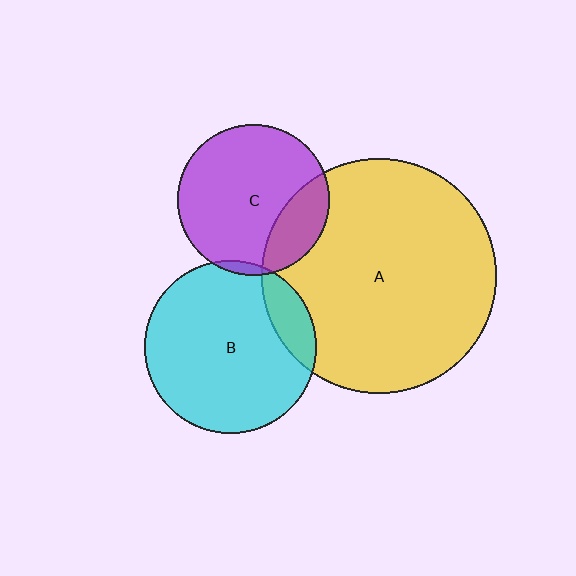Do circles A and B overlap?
Yes.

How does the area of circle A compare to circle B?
Approximately 1.9 times.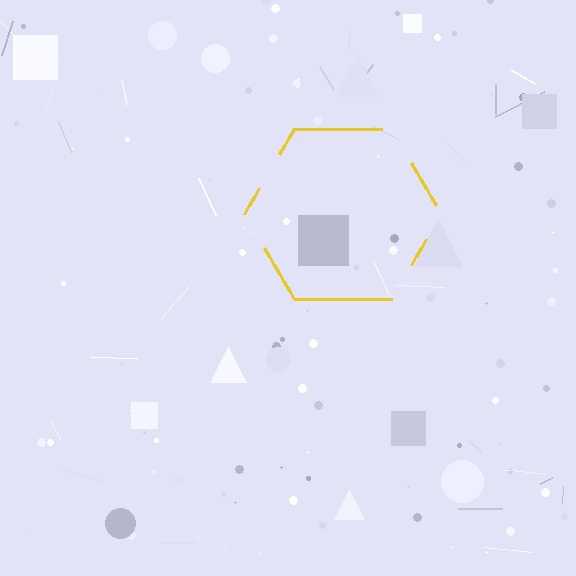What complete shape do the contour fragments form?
The contour fragments form a hexagon.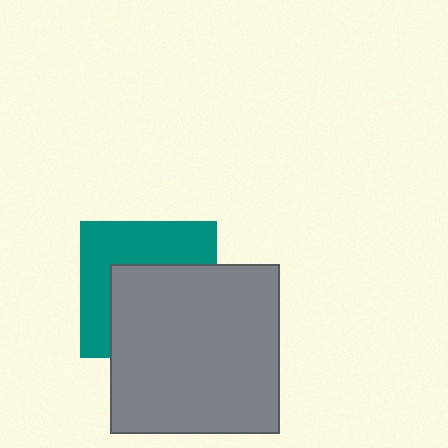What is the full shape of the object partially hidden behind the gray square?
The partially hidden object is a teal square.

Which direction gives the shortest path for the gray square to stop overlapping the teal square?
Moving toward the lower-right gives the shortest separation.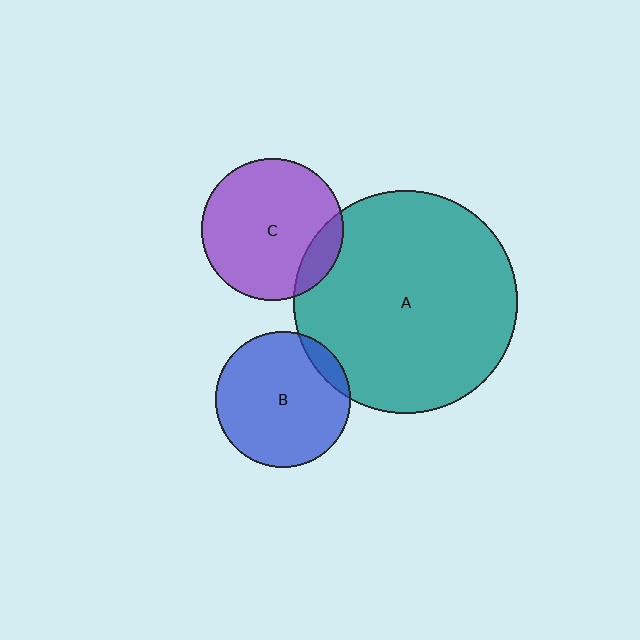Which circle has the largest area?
Circle A (teal).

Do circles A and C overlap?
Yes.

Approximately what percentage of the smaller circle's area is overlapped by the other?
Approximately 15%.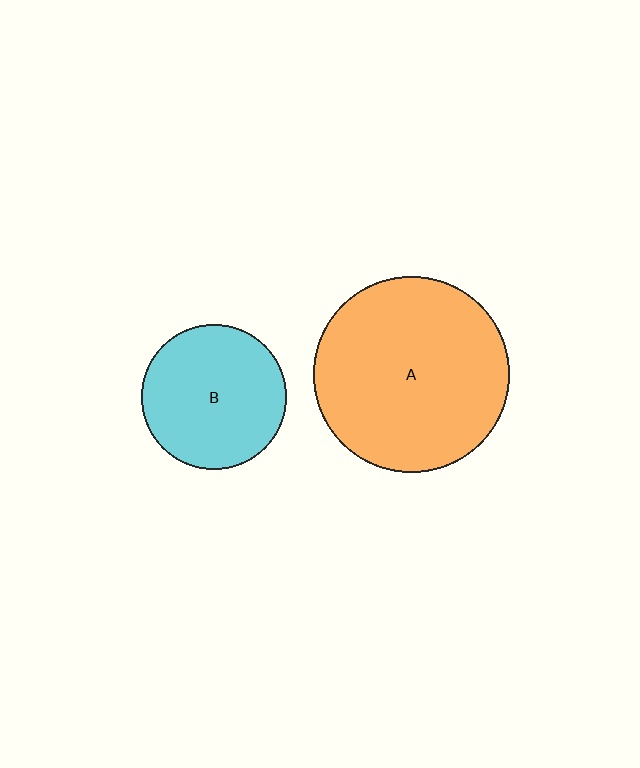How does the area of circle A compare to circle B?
Approximately 1.8 times.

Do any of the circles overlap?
No, none of the circles overlap.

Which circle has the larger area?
Circle A (orange).